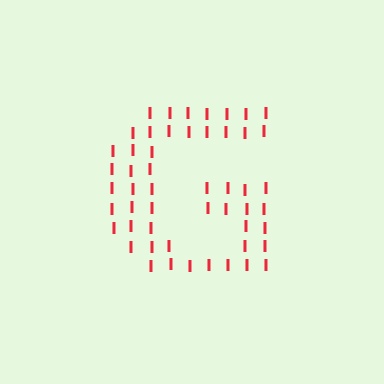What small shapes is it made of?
It is made of small letter I's.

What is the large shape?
The large shape is the letter G.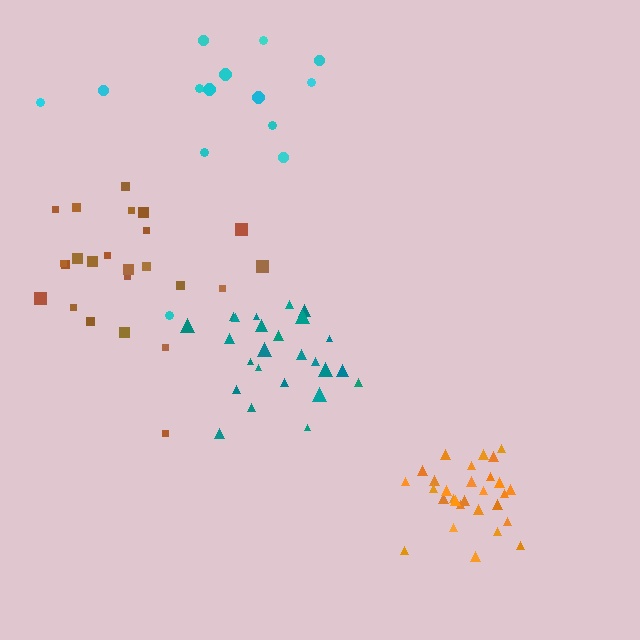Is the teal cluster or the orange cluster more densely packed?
Orange.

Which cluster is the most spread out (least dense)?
Cyan.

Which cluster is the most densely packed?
Orange.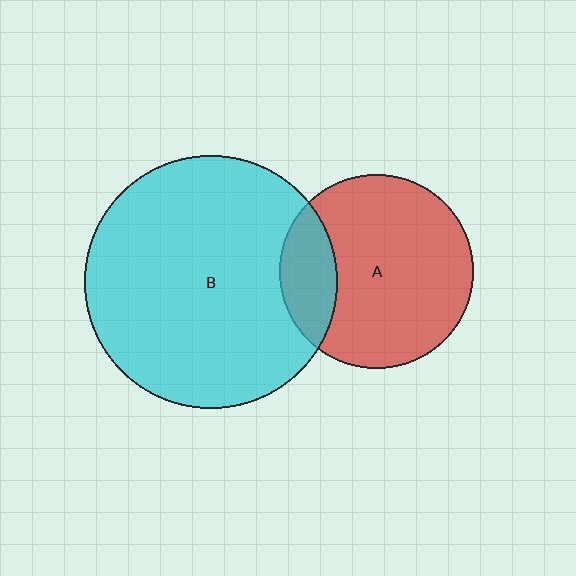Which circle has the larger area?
Circle B (cyan).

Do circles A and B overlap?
Yes.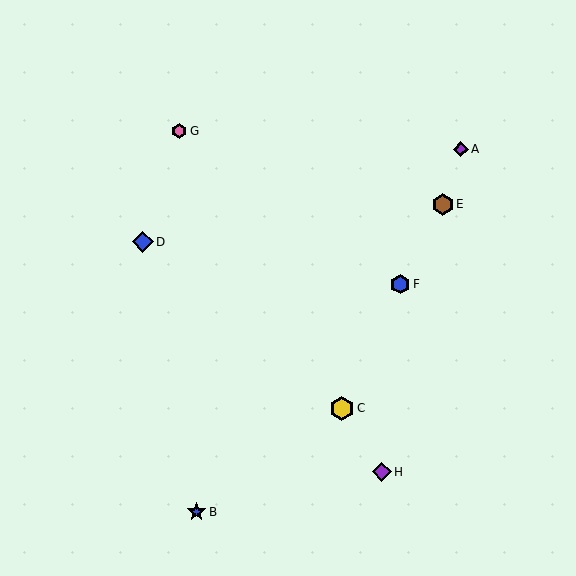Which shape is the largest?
The yellow hexagon (labeled C) is the largest.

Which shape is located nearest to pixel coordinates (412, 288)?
The blue hexagon (labeled F) at (400, 284) is nearest to that location.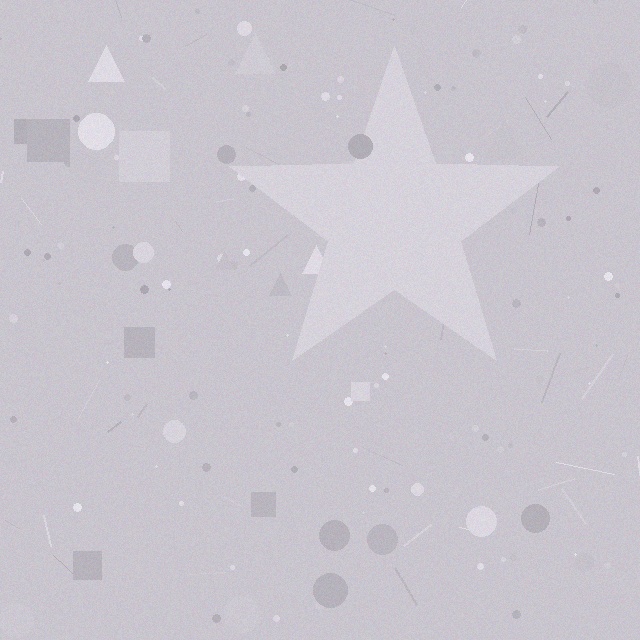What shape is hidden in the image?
A star is hidden in the image.